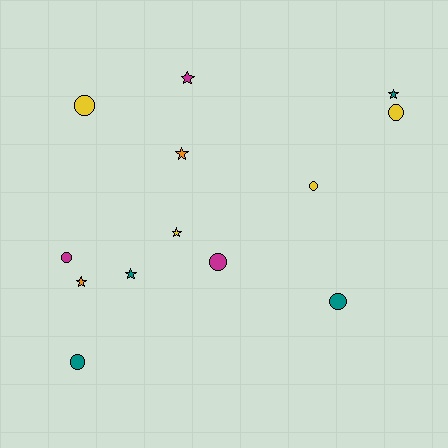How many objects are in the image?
There are 13 objects.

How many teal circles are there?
There are 2 teal circles.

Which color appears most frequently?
Yellow, with 4 objects.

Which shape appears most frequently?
Circle, with 7 objects.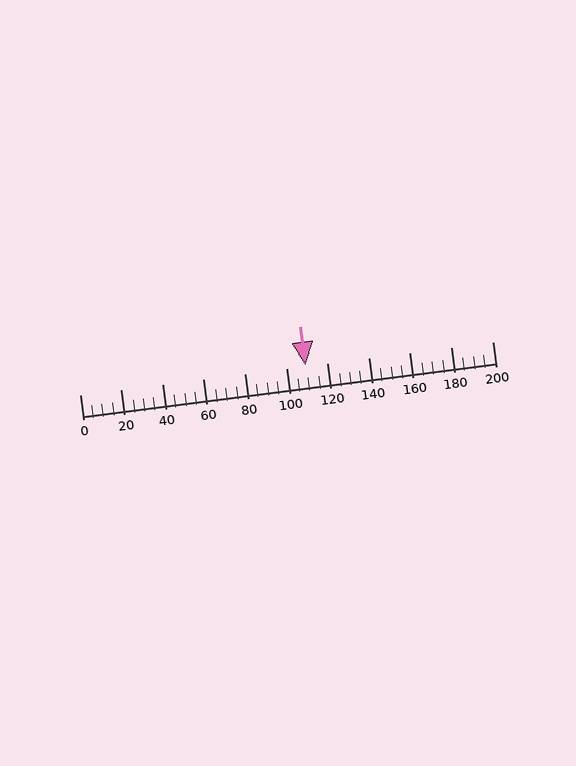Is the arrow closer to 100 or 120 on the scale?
The arrow is closer to 100.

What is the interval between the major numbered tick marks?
The major tick marks are spaced 20 units apart.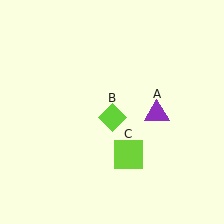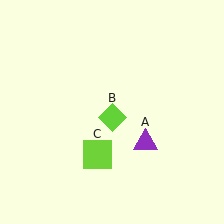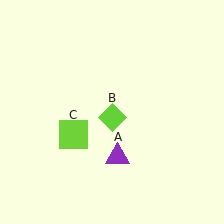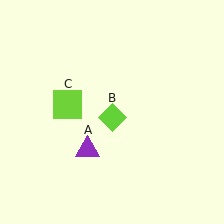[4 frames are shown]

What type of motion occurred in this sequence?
The purple triangle (object A), lime square (object C) rotated clockwise around the center of the scene.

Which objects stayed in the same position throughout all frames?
Lime diamond (object B) remained stationary.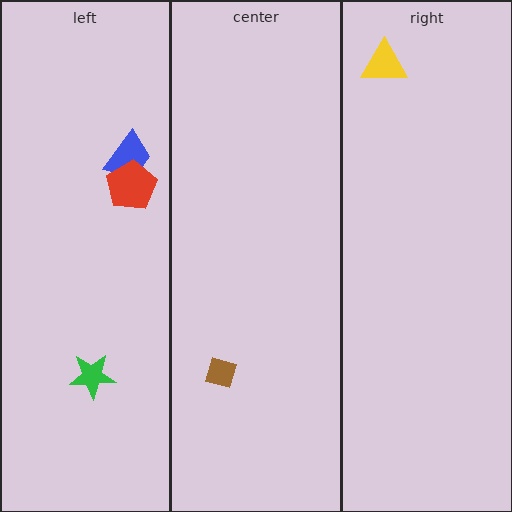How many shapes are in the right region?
1.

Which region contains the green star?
The left region.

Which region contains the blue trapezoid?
The left region.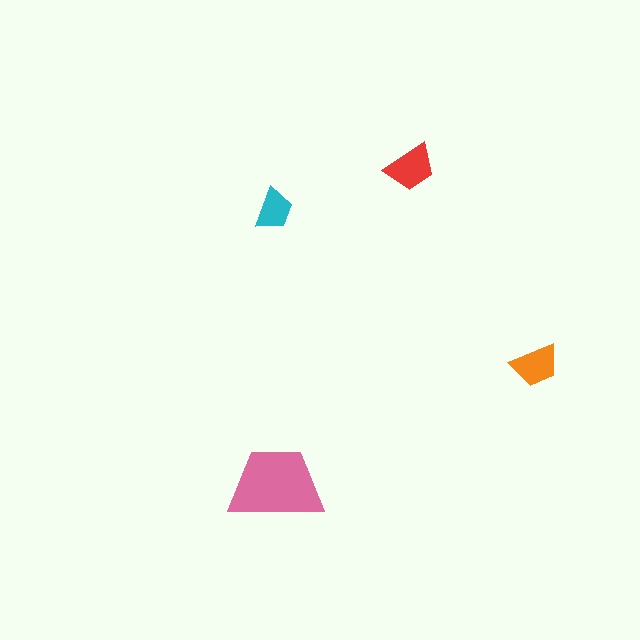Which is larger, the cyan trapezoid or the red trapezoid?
The red one.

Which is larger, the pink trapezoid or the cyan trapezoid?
The pink one.